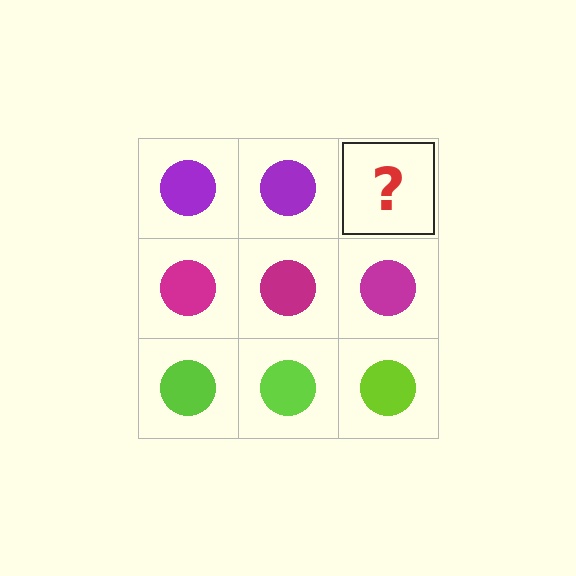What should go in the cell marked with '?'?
The missing cell should contain a purple circle.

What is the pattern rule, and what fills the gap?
The rule is that each row has a consistent color. The gap should be filled with a purple circle.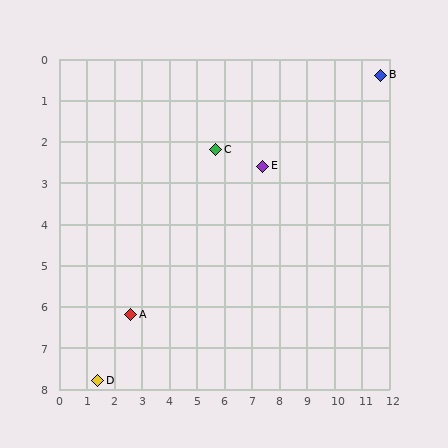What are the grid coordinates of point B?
Point B is at approximately (11.7, 0.4).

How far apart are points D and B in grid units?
Points D and B are about 12.7 grid units apart.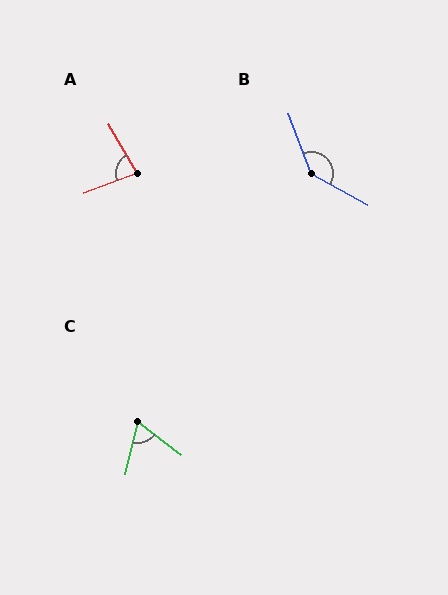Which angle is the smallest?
C, at approximately 66 degrees.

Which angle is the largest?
B, at approximately 139 degrees.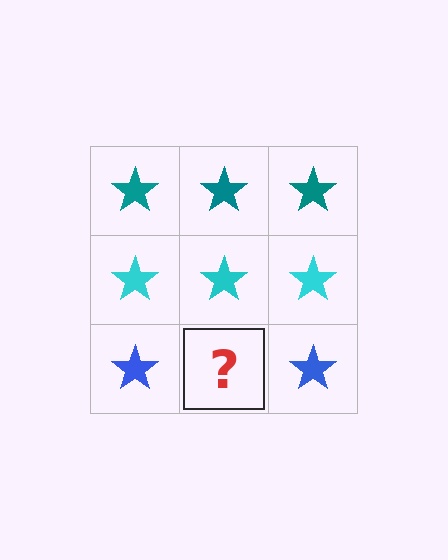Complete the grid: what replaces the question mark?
The question mark should be replaced with a blue star.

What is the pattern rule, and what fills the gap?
The rule is that each row has a consistent color. The gap should be filled with a blue star.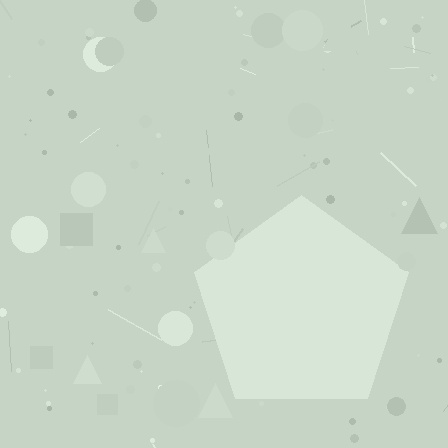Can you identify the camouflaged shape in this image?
The camouflaged shape is a pentagon.